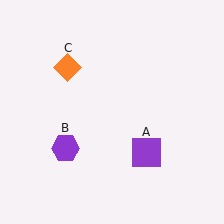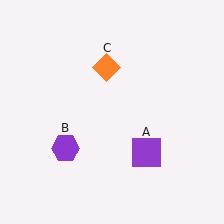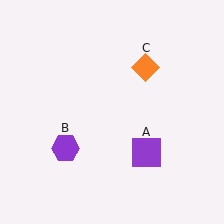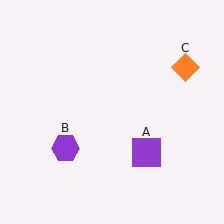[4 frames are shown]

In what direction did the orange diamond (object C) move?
The orange diamond (object C) moved right.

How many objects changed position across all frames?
1 object changed position: orange diamond (object C).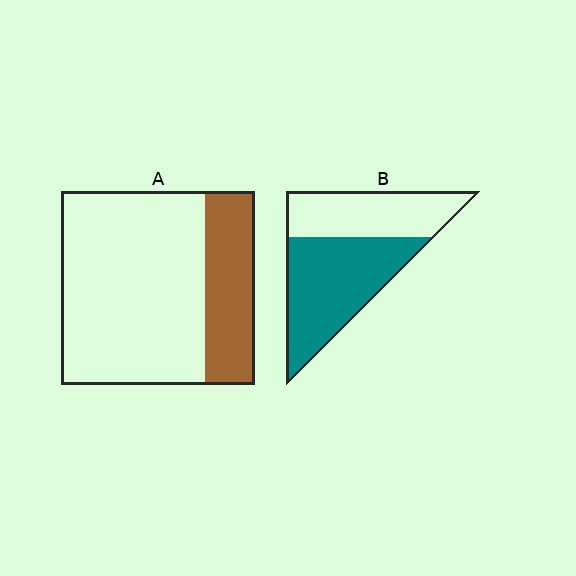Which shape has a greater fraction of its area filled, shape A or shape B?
Shape B.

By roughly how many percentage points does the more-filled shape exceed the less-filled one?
By roughly 35 percentage points (B over A).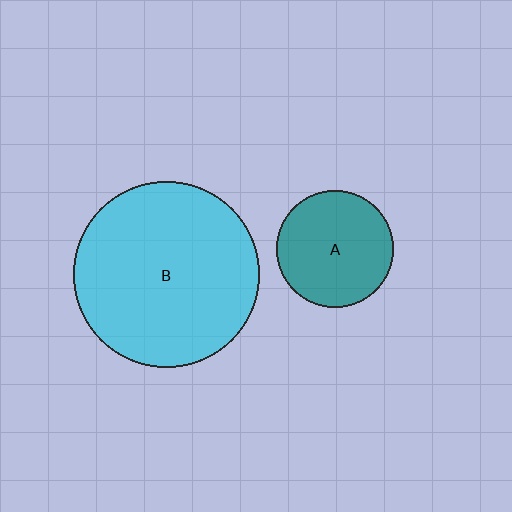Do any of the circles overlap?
No, none of the circles overlap.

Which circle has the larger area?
Circle B (cyan).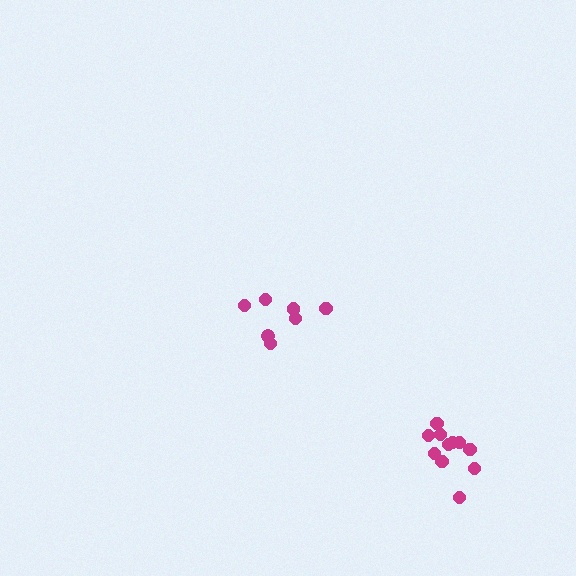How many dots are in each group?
Group 1: 11 dots, Group 2: 7 dots (18 total).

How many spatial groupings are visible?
There are 2 spatial groupings.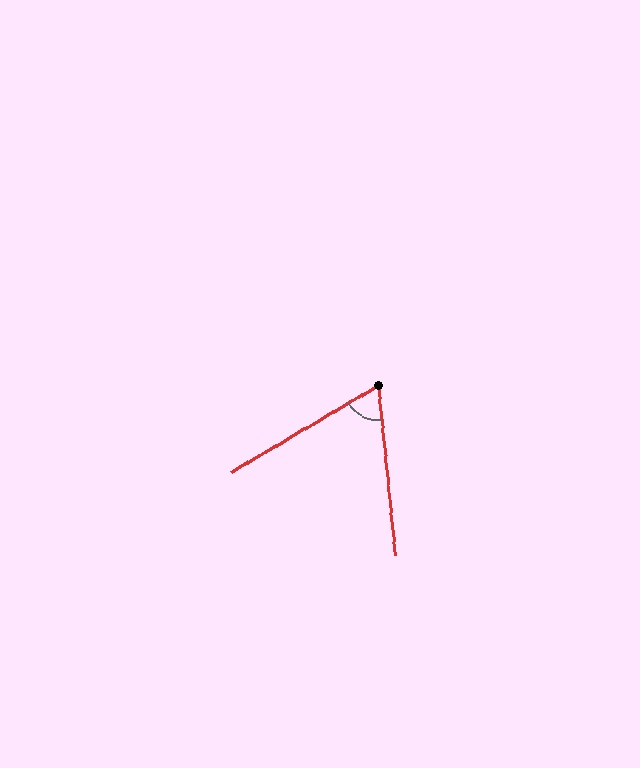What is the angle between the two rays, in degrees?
Approximately 65 degrees.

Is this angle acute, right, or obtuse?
It is acute.